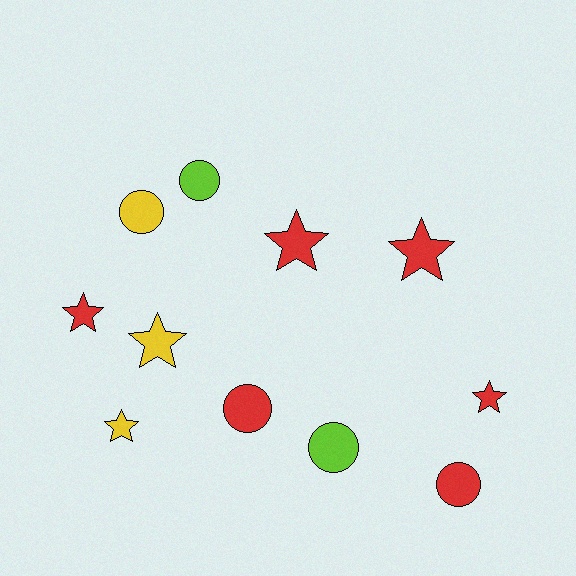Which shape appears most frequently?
Star, with 6 objects.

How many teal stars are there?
There are no teal stars.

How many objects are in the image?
There are 11 objects.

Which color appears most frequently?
Red, with 6 objects.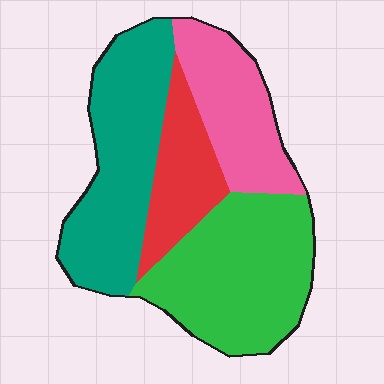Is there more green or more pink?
Green.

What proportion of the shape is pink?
Pink takes up about one fifth (1/5) of the shape.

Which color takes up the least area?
Red, at roughly 15%.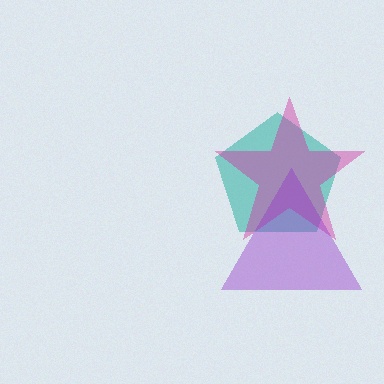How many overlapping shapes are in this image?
There are 3 overlapping shapes in the image.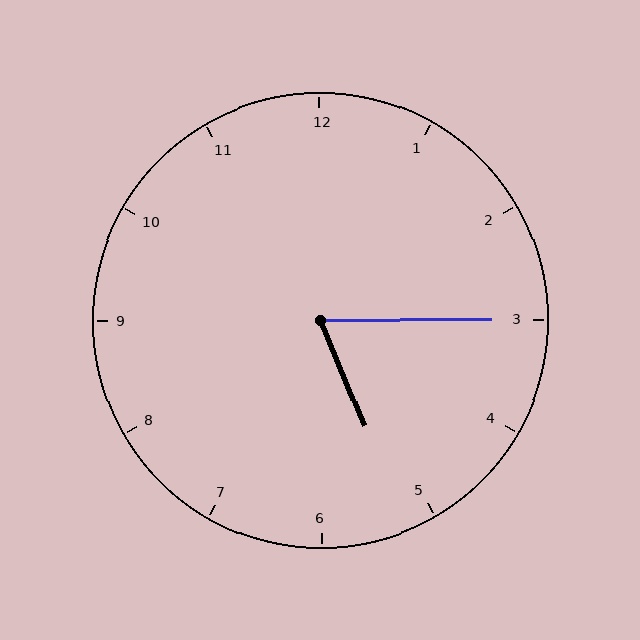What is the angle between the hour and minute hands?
Approximately 68 degrees.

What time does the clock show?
5:15.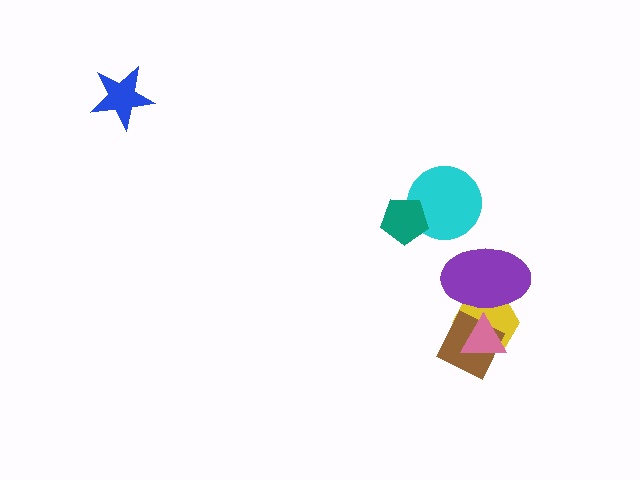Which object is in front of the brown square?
The pink triangle is in front of the brown square.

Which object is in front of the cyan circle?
The teal pentagon is in front of the cyan circle.